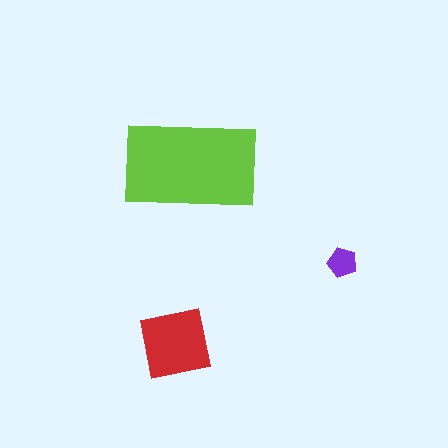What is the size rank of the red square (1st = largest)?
2nd.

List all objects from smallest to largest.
The purple pentagon, the red square, the lime rectangle.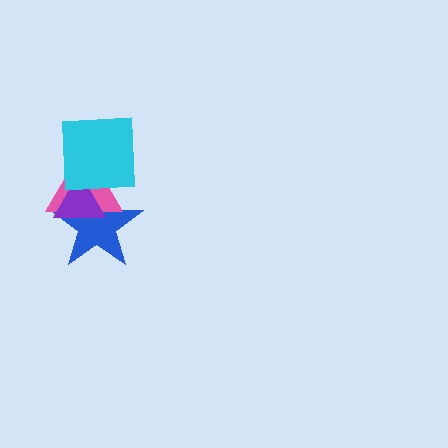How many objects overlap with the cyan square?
3 objects overlap with the cyan square.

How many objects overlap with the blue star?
3 objects overlap with the blue star.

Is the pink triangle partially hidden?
Yes, it is partially covered by another shape.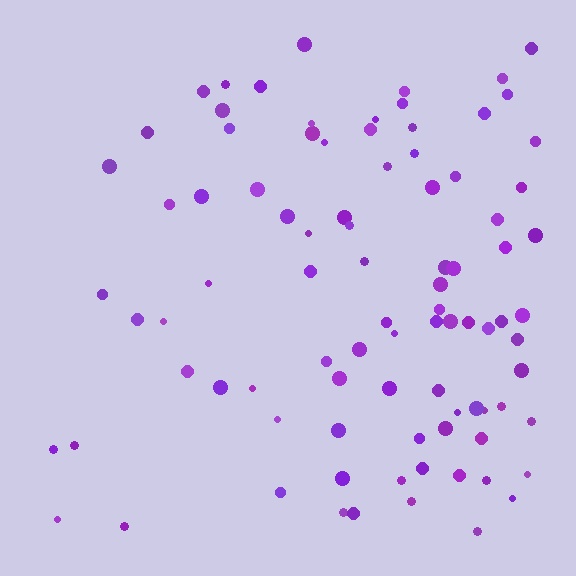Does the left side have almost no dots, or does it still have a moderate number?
Still a moderate number, just noticeably fewer than the right.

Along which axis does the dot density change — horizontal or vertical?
Horizontal.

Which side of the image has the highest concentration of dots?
The right.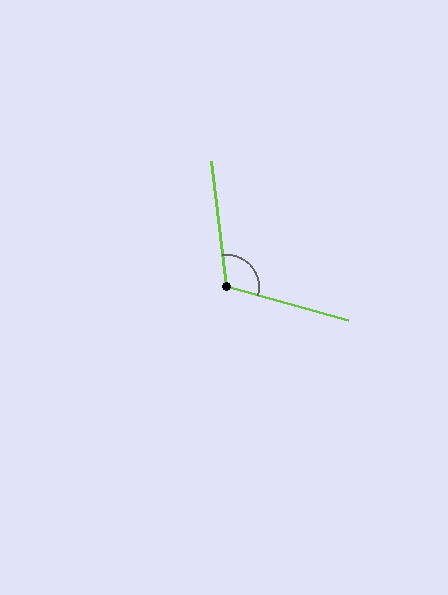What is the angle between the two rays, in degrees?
Approximately 112 degrees.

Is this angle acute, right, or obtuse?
It is obtuse.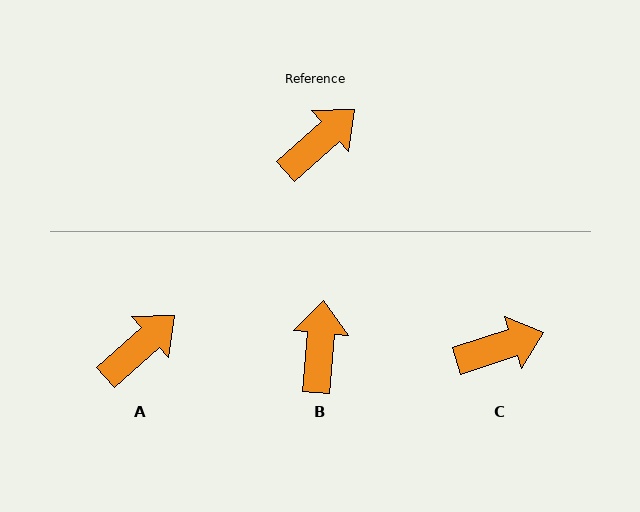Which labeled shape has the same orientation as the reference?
A.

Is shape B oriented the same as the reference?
No, it is off by about 43 degrees.